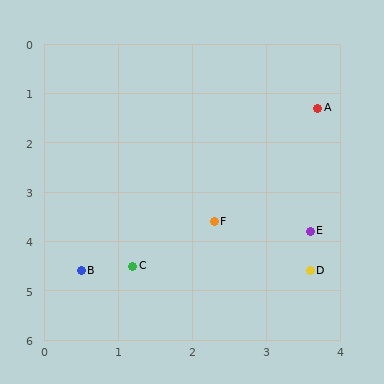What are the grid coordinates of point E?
Point E is at approximately (3.6, 3.8).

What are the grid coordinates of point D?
Point D is at approximately (3.6, 4.6).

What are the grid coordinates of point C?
Point C is at approximately (1.2, 4.5).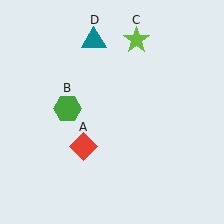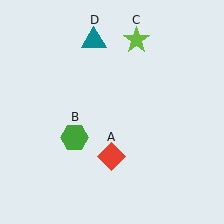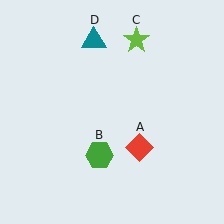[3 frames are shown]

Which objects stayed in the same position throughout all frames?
Lime star (object C) and teal triangle (object D) remained stationary.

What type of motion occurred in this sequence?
The red diamond (object A), green hexagon (object B) rotated counterclockwise around the center of the scene.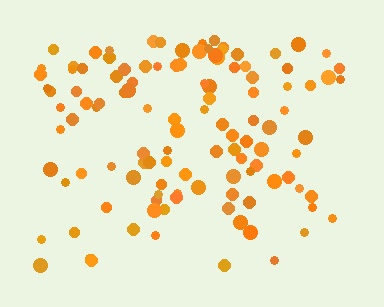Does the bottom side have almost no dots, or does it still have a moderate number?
Still a moderate number, just noticeably fewer than the top.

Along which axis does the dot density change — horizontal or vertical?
Vertical.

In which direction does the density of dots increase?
From bottom to top, with the top side densest.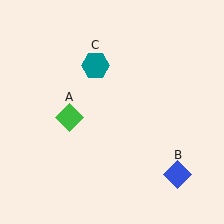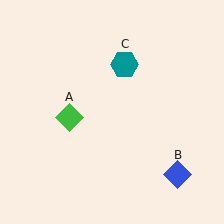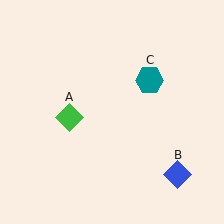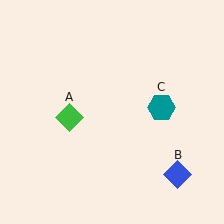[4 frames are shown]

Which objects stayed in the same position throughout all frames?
Green diamond (object A) and blue diamond (object B) remained stationary.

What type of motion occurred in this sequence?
The teal hexagon (object C) rotated clockwise around the center of the scene.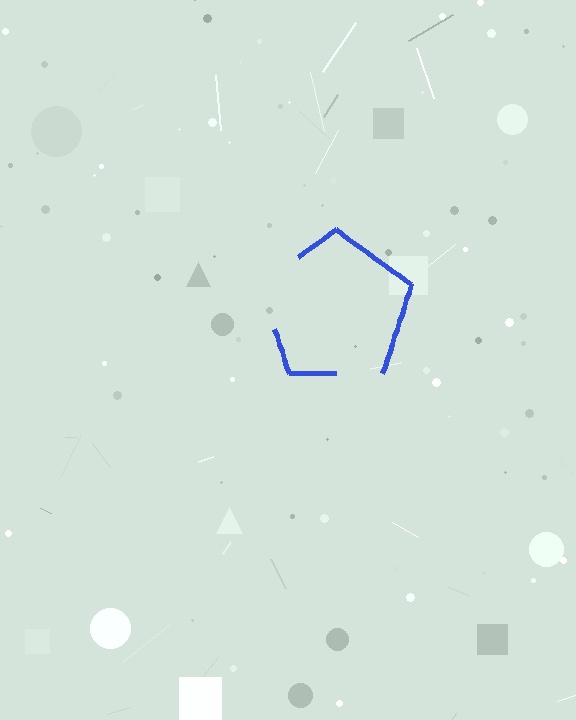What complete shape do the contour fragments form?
The contour fragments form a pentagon.